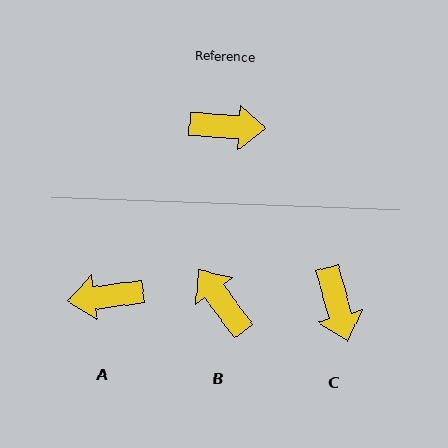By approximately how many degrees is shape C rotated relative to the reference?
Approximately 71 degrees clockwise.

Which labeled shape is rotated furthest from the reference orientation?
A, about 169 degrees away.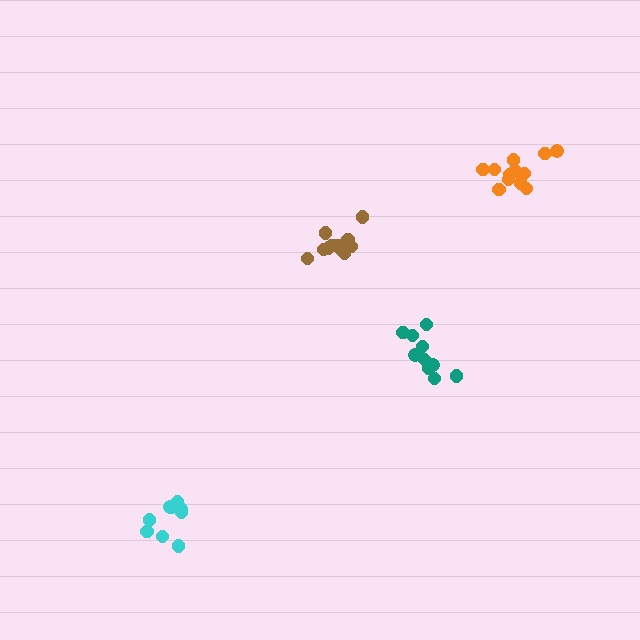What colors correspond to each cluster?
The clusters are colored: cyan, orange, teal, brown.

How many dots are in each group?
Group 1: 9 dots, Group 2: 12 dots, Group 3: 11 dots, Group 4: 13 dots (45 total).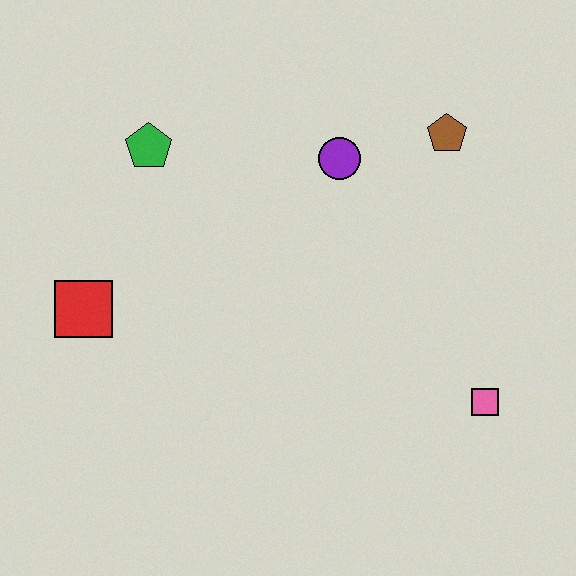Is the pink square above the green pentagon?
No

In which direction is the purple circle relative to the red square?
The purple circle is to the right of the red square.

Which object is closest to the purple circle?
The brown pentagon is closest to the purple circle.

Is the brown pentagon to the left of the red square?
No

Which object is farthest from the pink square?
The green pentagon is farthest from the pink square.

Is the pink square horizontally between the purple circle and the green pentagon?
No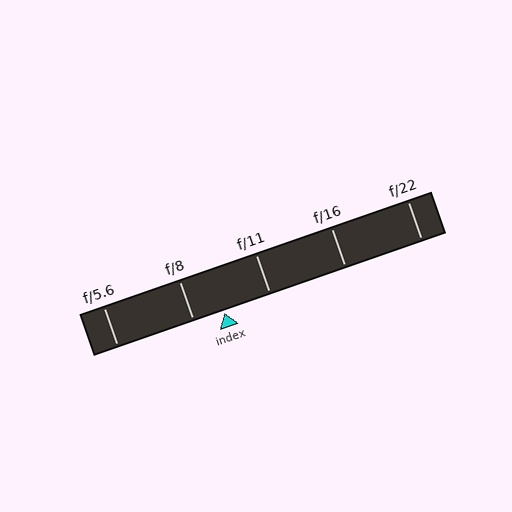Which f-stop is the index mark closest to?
The index mark is closest to f/8.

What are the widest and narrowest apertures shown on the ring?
The widest aperture shown is f/5.6 and the narrowest is f/22.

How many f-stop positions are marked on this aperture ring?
There are 5 f-stop positions marked.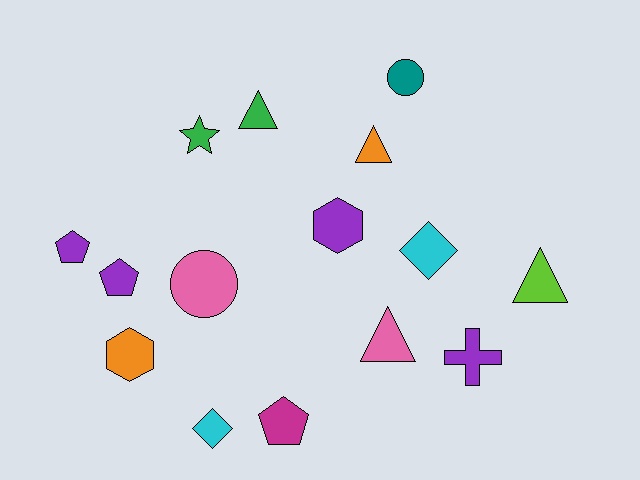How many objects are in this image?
There are 15 objects.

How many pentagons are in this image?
There are 3 pentagons.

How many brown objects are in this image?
There are no brown objects.